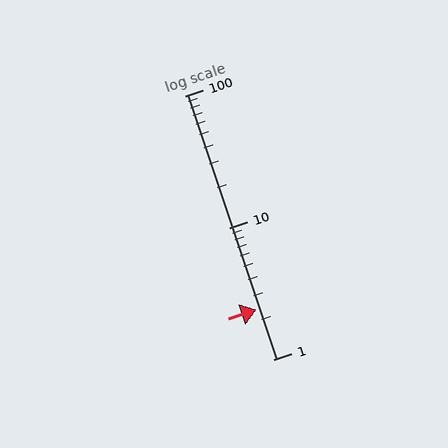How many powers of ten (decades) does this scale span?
The scale spans 2 decades, from 1 to 100.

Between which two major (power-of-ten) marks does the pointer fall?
The pointer is between 1 and 10.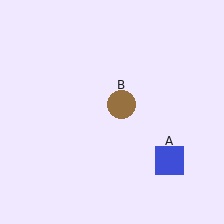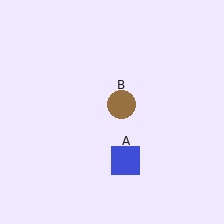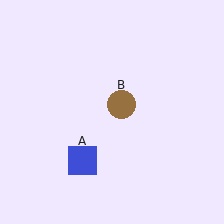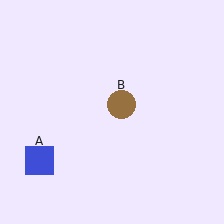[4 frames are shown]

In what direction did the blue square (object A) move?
The blue square (object A) moved left.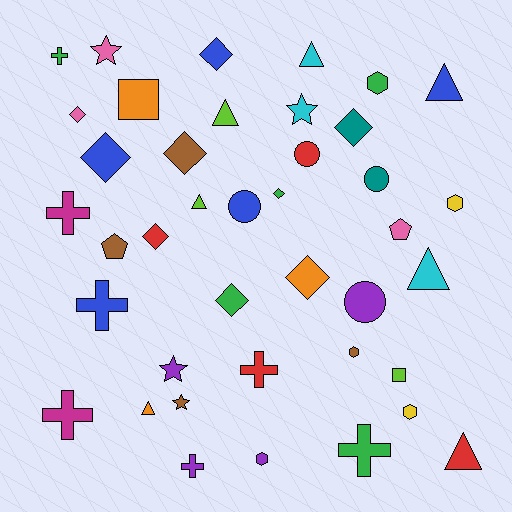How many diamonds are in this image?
There are 9 diamonds.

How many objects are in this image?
There are 40 objects.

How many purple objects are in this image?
There are 4 purple objects.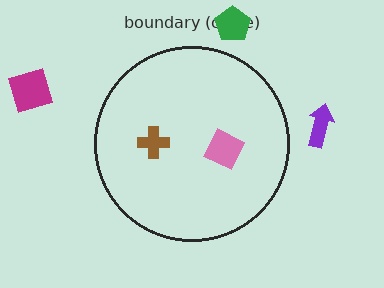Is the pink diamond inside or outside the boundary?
Inside.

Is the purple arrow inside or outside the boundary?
Outside.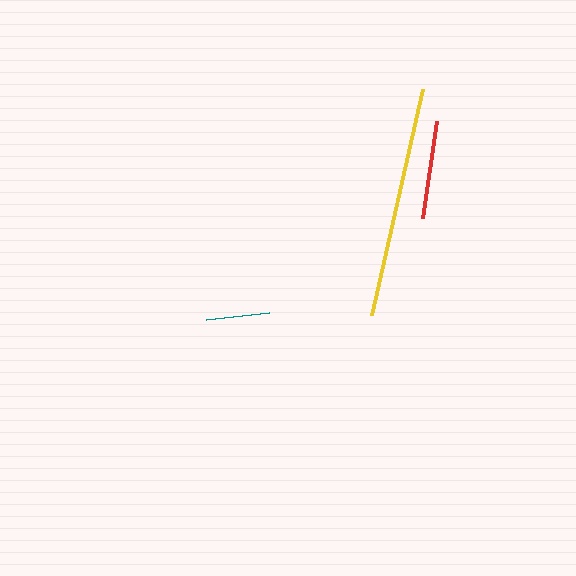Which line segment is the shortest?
The teal line is the shortest at approximately 63 pixels.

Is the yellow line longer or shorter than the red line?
The yellow line is longer than the red line.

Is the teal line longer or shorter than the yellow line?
The yellow line is longer than the teal line.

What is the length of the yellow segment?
The yellow segment is approximately 232 pixels long.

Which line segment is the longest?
The yellow line is the longest at approximately 232 pixels.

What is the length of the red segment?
The red segment is approximately 98 pixels long.